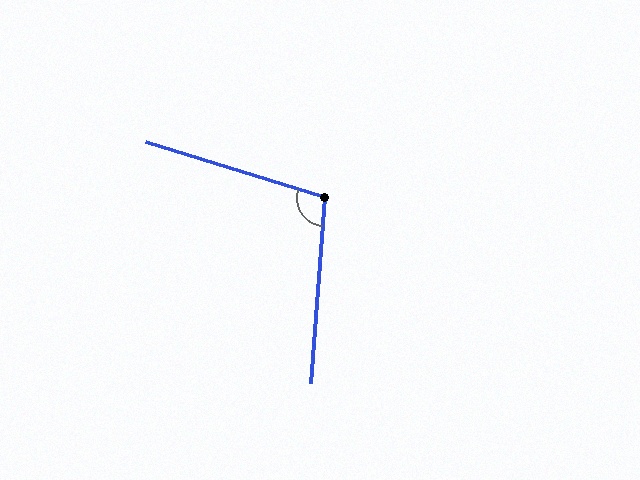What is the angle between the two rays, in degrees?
Approximately 103 degrees.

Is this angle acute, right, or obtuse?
It is obtuse.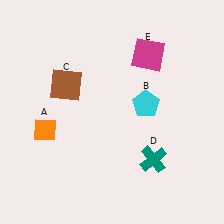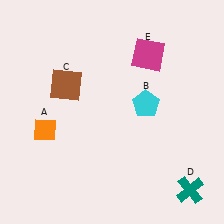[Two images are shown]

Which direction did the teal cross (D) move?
The teal cross (D) moved right.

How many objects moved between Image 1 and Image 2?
1 object moved between the two images.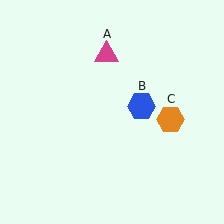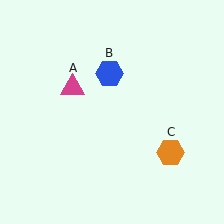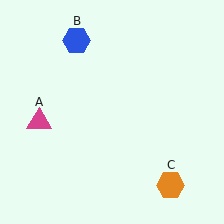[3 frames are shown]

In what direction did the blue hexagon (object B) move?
The blue hexagon (object B) moved up and to the left.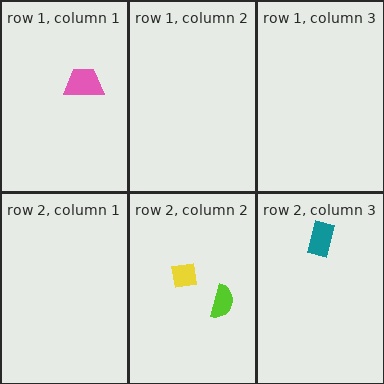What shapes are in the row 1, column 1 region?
The pink trapezoid.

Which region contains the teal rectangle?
The row 2, column 3 region.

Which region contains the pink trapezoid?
The row 1, column 1 region.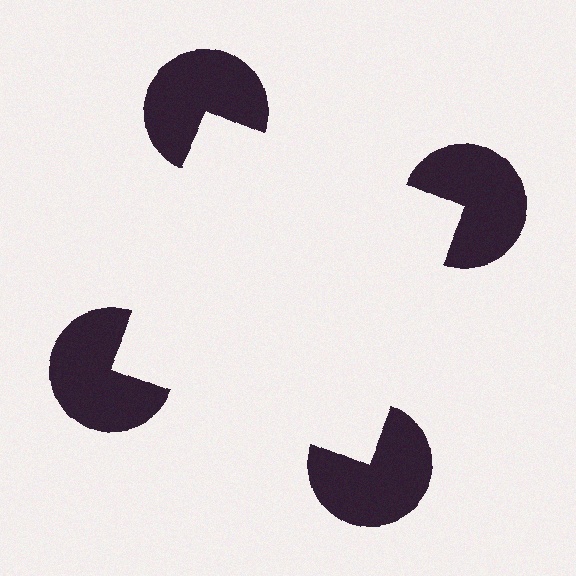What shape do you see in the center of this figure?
An illusory square — its edges are inferred from the aligned wedge cuts in the pac-man discs, not physically drawn.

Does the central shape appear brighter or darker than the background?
It typically appears slightly brighter than the background, even though no actual brightness change is drawn.